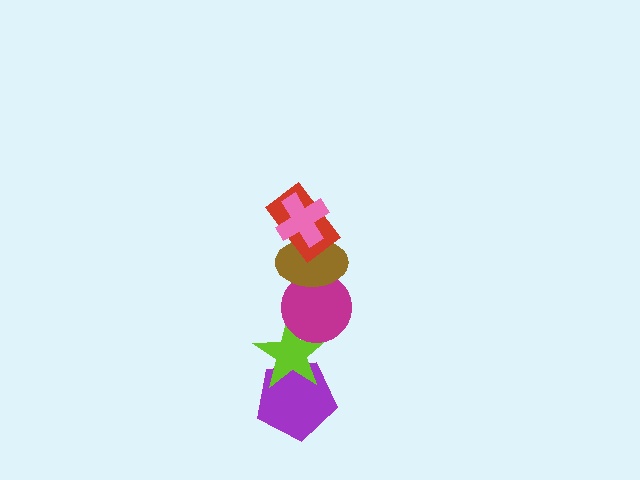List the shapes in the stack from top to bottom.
From top to bottom: the pink cross, the red rectangle, the brown ellipse, the magenta circle, the lime star, the purple pentagon.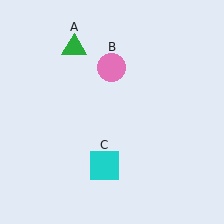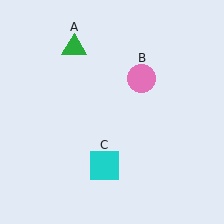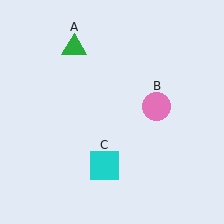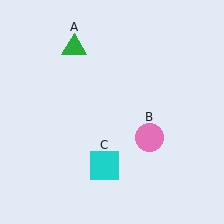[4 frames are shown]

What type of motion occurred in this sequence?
The pink circle (object B) rotated clockwise around the center of the scene.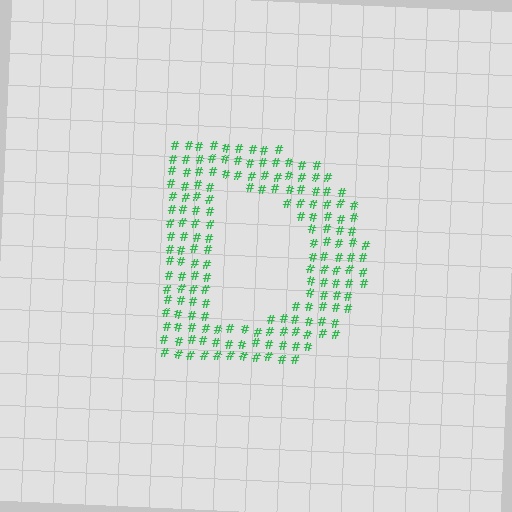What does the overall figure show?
The overall figure shows the letter D.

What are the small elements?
The small elements are hash symbols.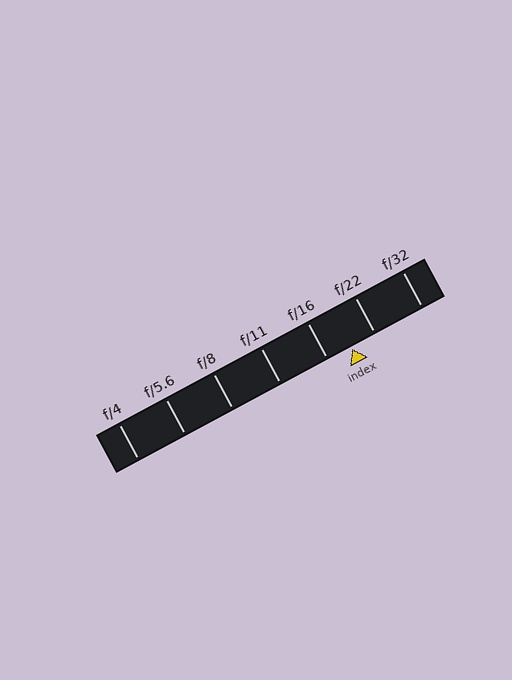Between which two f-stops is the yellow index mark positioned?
The index mark is between f/16 and f/22.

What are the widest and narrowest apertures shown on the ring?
The widest aperture shown is f/4 and the narrowest is f/32.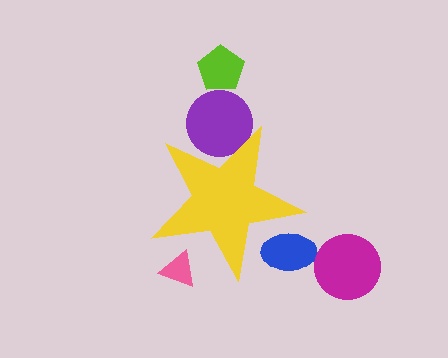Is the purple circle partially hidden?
Yes, the purple circle is partially hidden behind the yellow star.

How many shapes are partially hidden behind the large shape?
3 shapes are partially hidden.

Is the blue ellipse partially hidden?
Yes, the blue ellipse is partially hidden behind the yellow star.